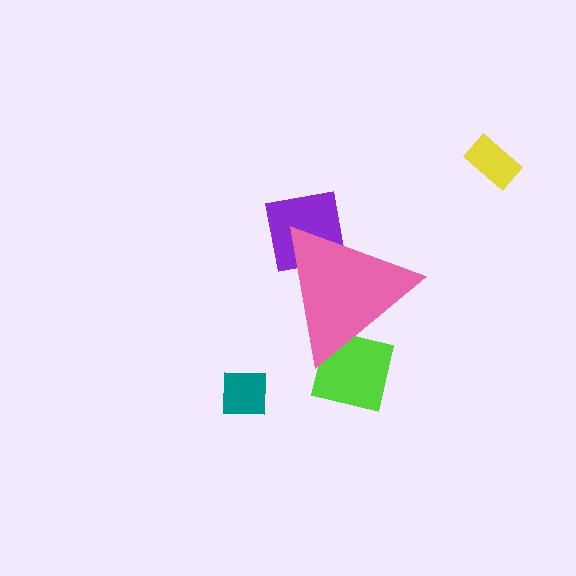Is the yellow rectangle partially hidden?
No, the yellow rectangle is fully visible.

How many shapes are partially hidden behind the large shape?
2 shapes are partially hidden.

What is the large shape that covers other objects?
A pink triangle.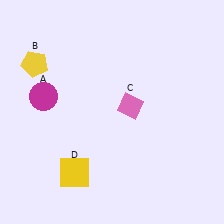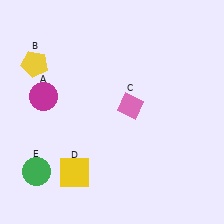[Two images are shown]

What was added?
A green circle (E) was added in Image 2.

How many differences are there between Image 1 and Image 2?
There is 1 difference between the two images.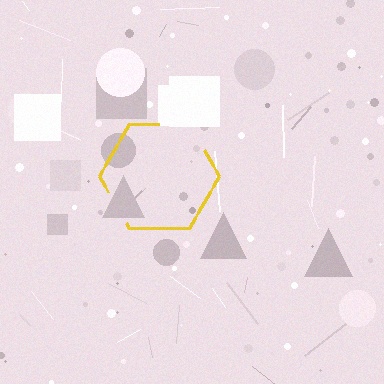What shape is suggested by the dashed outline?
The dashed outline suggests a hexagon.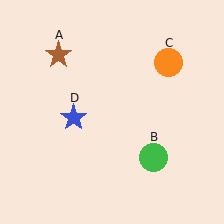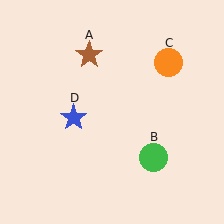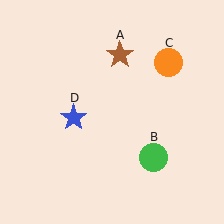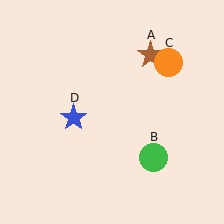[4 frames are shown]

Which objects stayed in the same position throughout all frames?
Green circle (object B) and orange circle (object C) and blue star (object D) remained stationary.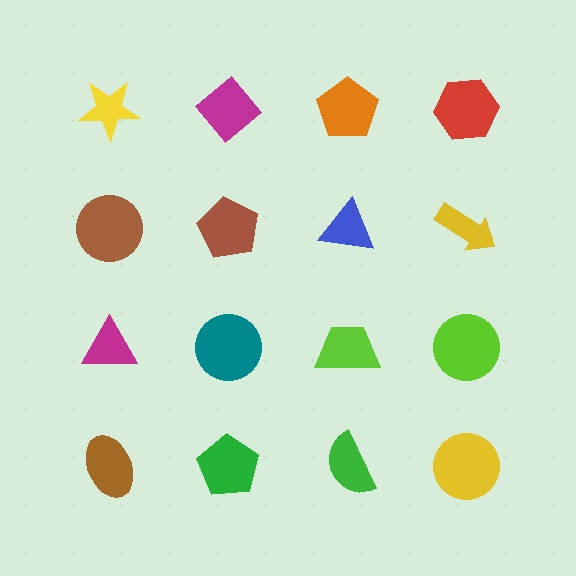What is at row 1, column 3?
An orange pentagon.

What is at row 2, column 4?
A yellow arrow.